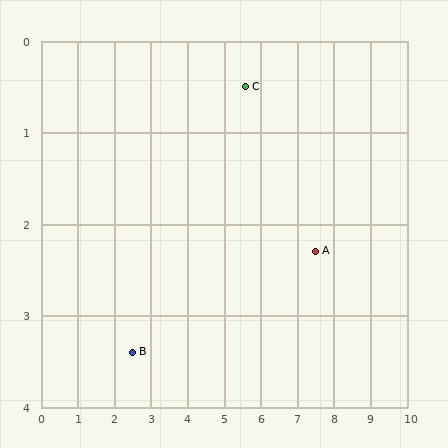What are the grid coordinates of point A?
Point A is at approximately (7.5, 2.3).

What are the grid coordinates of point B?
Point B is at approximately (2.5, 3.4).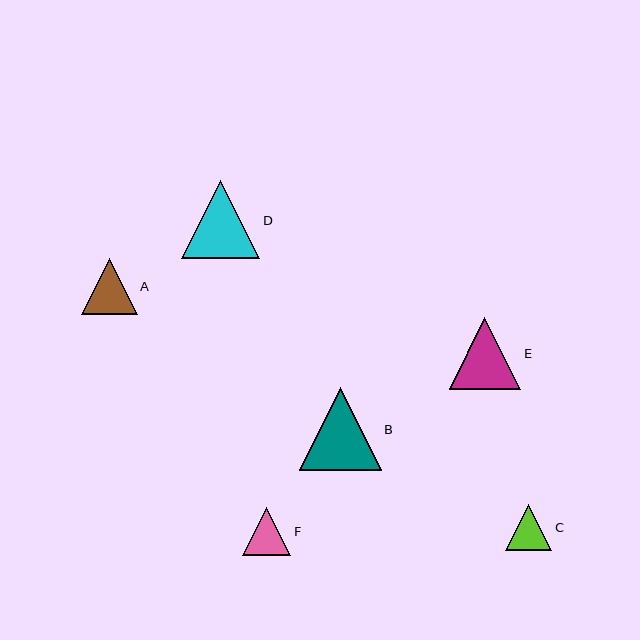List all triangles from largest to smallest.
From largest to smallest: B, D, E, A, F, C.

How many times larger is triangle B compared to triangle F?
Triangle B is approximately 1.7 times the size of triangle F.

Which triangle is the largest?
Triangle B is the largest with a size of approximately 82 pixels.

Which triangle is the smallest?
Triangle C is the smallest with a size of approximately 46 pixels.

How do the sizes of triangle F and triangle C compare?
Triangle F and triangle C are approximately the same size.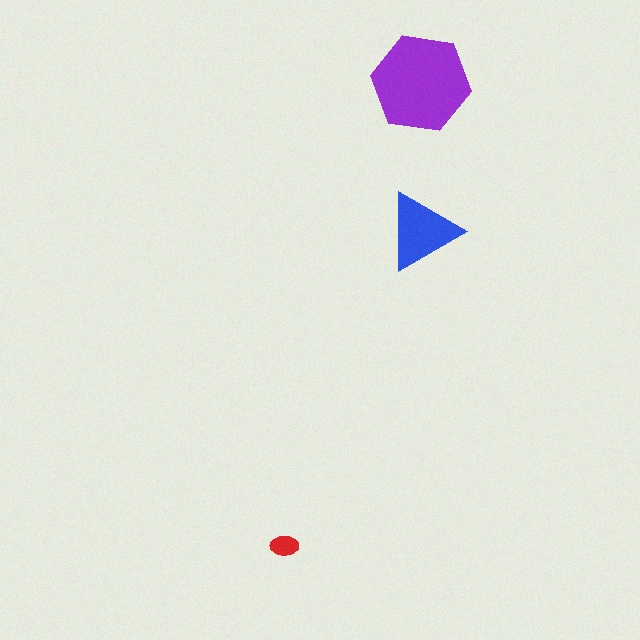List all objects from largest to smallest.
The purple hexagon, the blue triangle, the red ellipse.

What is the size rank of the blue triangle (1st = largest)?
2nd.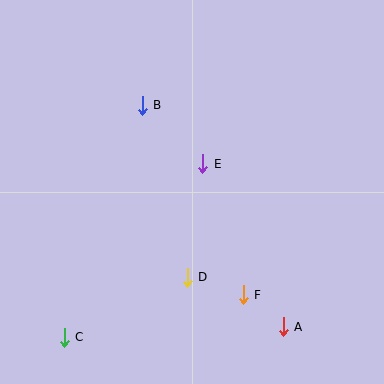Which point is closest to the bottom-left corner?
Point C is closest to the bottom-left corner.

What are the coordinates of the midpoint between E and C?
The midpoint between E and C is at (134, 251).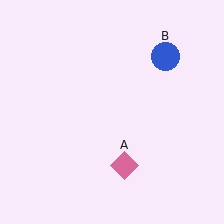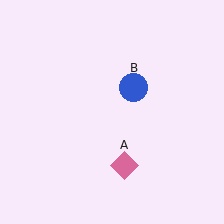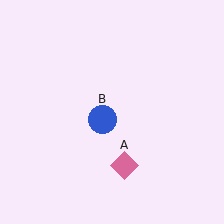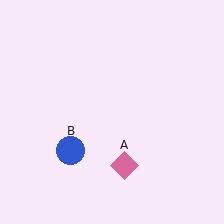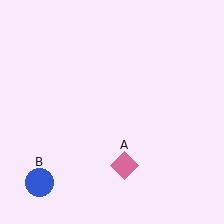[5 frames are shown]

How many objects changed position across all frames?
1 object changed position: blue circle (object B).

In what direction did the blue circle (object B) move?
The blue circle (object B) moved down and to the left.